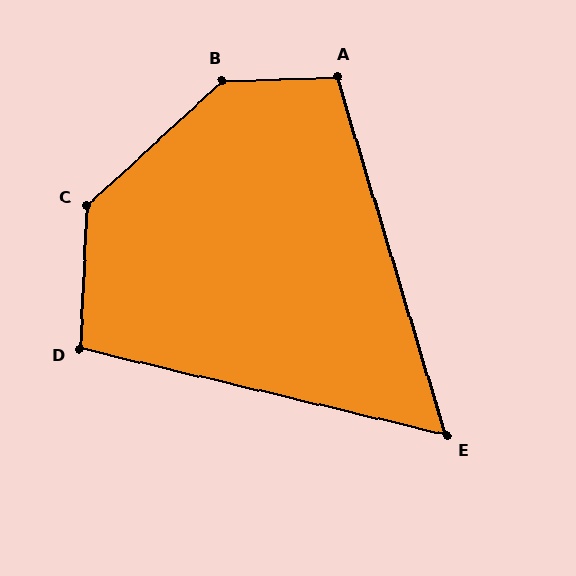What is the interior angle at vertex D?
Approximately 100 degrees (obtuse).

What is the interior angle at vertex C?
Approximately 136 degrees (obtuse).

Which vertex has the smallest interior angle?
E, at approximately 60 degrees.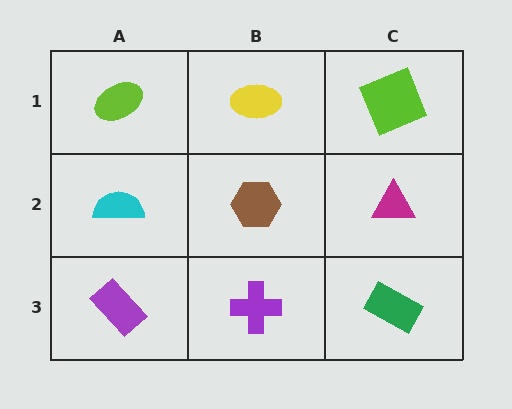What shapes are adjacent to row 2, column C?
A lime square (row 1, column C), a green rectangle (row 3, column C), a brown hexagon (row 2, column B).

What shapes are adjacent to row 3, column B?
A brown hexagon (row 2, column B), a purple rectangle (row 3, column A), a green rectangle (row 3, column C).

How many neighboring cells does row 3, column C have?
2.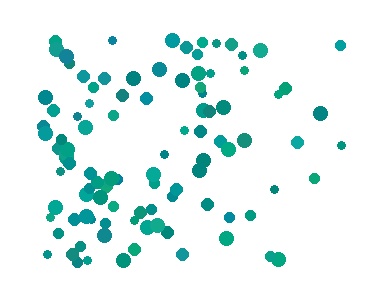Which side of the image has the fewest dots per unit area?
The right.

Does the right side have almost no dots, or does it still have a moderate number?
Still a moderate number, just noticeably fewer than the left.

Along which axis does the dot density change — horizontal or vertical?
Horizontal.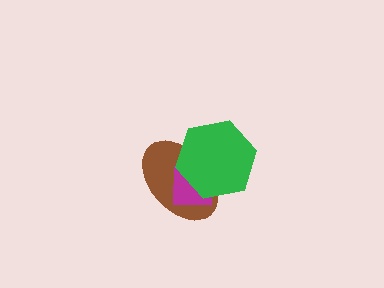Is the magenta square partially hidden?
Yes, it is partially covered by another shape.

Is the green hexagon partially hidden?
No, no other shape covers it.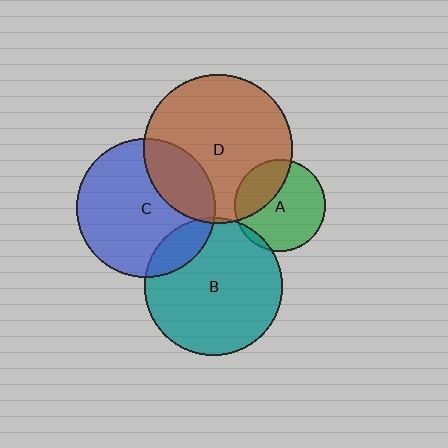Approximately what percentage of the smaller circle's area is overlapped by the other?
Approximately 15%.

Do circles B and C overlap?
Yes.